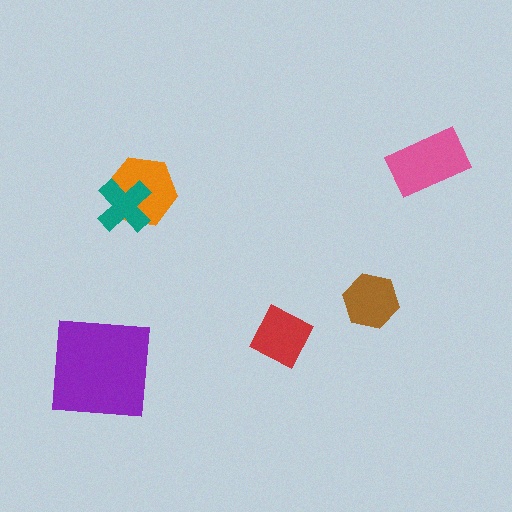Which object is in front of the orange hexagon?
The teal cross is in front of the orange hexagon.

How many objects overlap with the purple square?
0 objects overlap with the purple square.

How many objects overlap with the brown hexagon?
0 objects overlap with the brown hexagon.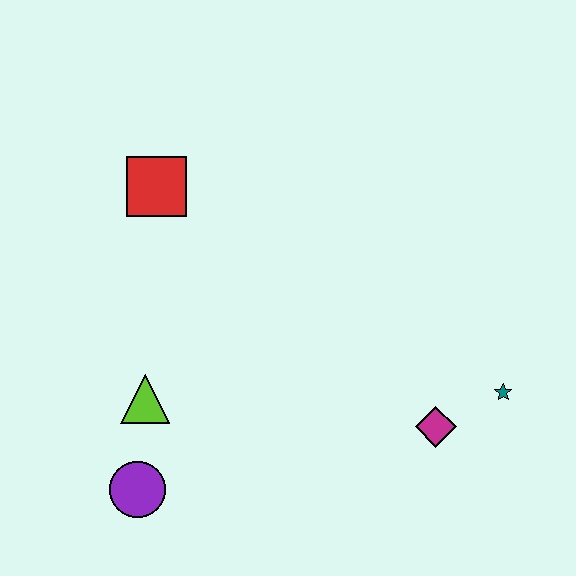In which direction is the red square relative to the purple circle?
The red square is above the purple circle.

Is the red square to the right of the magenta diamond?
No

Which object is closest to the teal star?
The magenta diamond is closest to the teal star.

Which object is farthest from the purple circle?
The teal star is farthest from the purple circle.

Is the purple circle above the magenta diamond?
No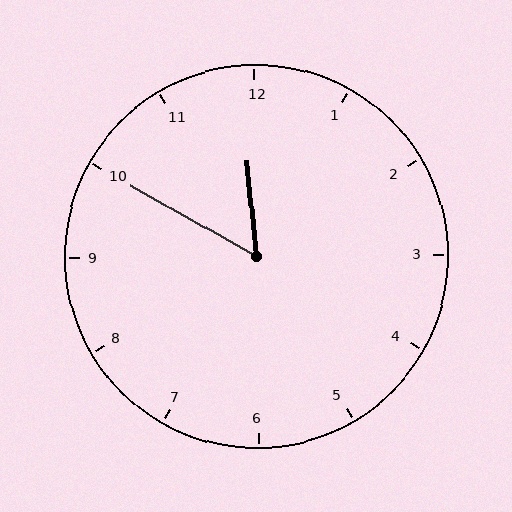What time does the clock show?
11:50.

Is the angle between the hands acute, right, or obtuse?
It is acute.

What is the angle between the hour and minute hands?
Approximately 55 degrees.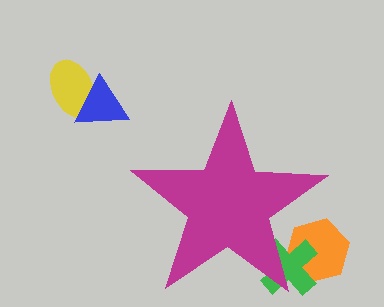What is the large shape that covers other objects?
A magenta star.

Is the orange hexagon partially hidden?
Yes, the orange hexagon is partially hidden behind the magenta star.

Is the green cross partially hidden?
Yes, the green cross is partially hidden behind the magenta star.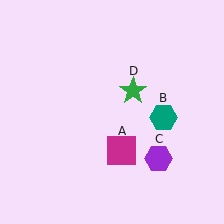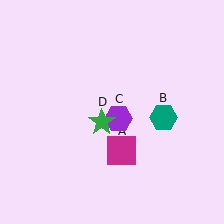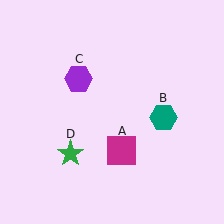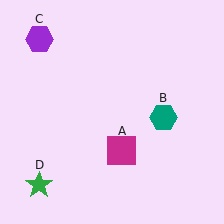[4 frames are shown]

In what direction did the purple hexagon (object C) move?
The purple hexagon (object C) moved up and to the left.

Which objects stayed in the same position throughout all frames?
Magenta square (object A) and teal hexagon (object B) remained stationary.